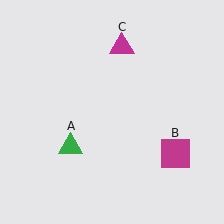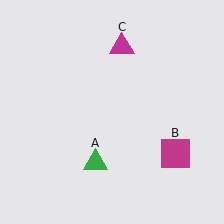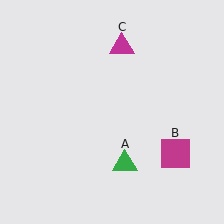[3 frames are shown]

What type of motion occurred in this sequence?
The green triangle (object A) rotated counterclockwise around the center of the scene.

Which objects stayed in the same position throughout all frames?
Magenta square (object B) and magenta triangle (object C) remained stationary.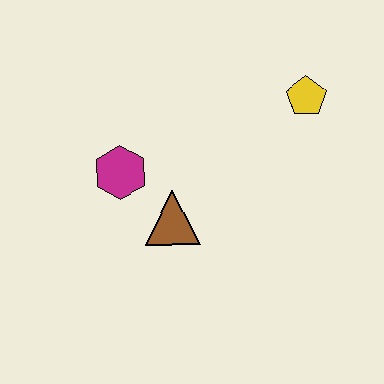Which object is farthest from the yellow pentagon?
The magenta hexagon is farthest from the yellow pentagon.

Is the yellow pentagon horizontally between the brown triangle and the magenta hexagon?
No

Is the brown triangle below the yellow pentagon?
Yes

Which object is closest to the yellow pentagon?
The brown triangle is closest to the yellow pentagon.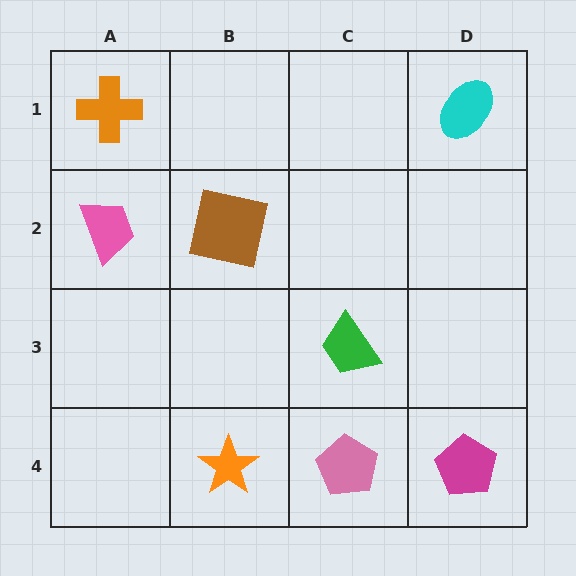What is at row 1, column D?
A cyan ellipse.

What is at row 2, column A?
A pink trapezoid.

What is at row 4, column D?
A magenta pentagon.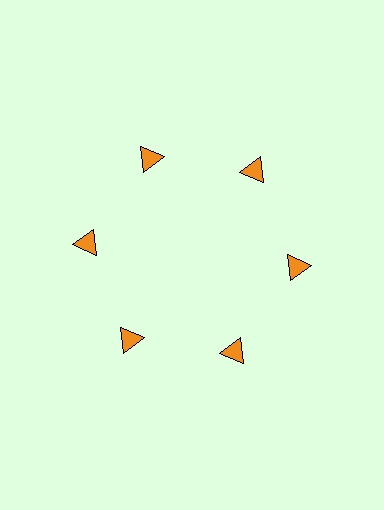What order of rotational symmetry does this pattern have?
This pattern has 6-fold rotational symmetry.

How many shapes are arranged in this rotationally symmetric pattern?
There are 6 shapes, arranged in 6 groups of 1.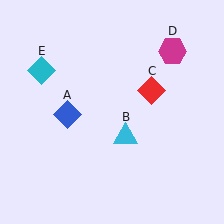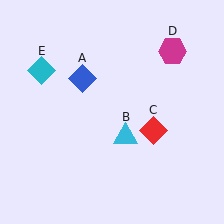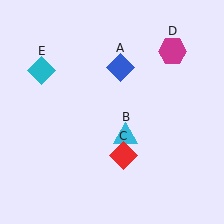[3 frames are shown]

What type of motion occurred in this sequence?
The blue diamond (object A), red diamond (object C) rotated clockwise around the center of the scene.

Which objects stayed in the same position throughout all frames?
Cyan triangle (object B) and magenta hexagon (object D) and cyan diamond (object E) remained stationary.